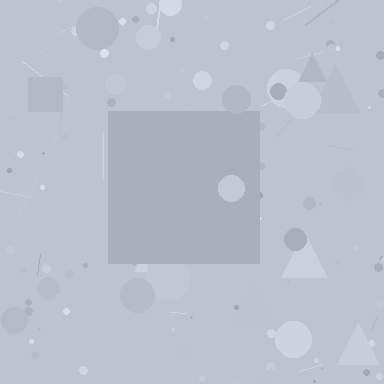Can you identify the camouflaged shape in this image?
The camouflaged shape is a square.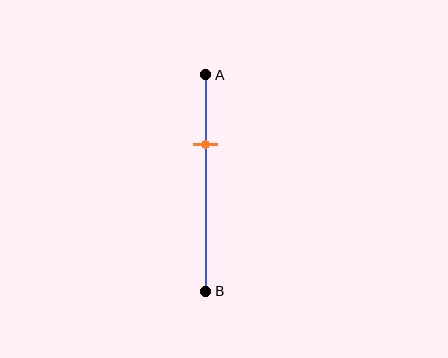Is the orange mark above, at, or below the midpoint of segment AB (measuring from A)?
The orange mark is above the midpoint of segment AB.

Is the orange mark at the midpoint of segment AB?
No, the mark is at about 30% from A, not at the 50% midpoint.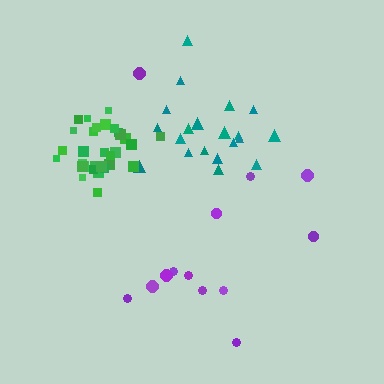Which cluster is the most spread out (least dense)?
Purple.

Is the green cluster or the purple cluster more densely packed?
Green.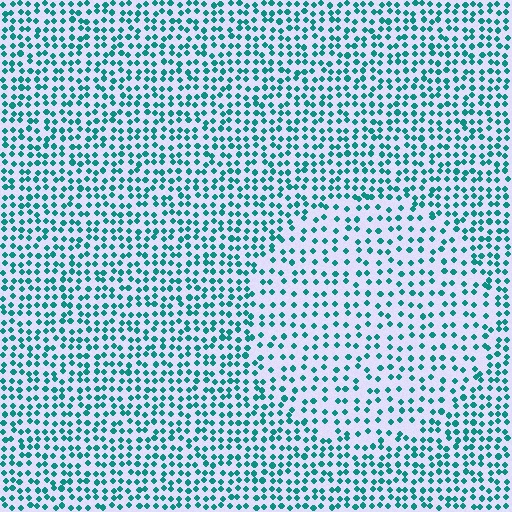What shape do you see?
I see a circle.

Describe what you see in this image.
The image contains small teal elements arranged at two different densities. A circle-shaped region is visible where the elements are less densely packed than the surrounding area.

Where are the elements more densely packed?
The elements are more densely packed outside the circle boundary.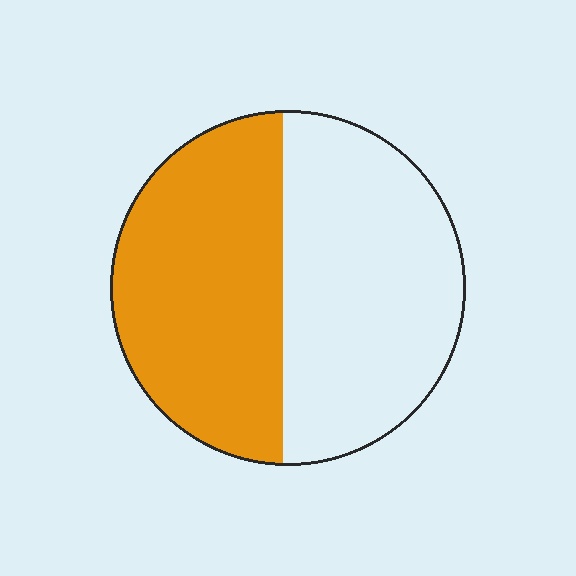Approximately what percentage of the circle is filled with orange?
Approximately 50%.